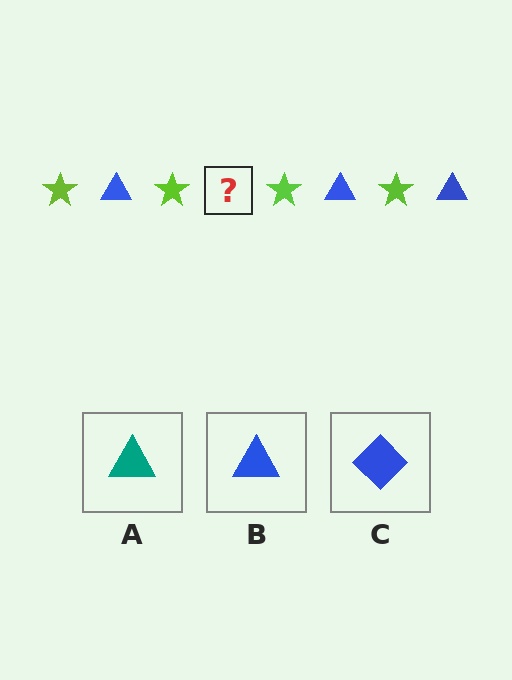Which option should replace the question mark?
Option B.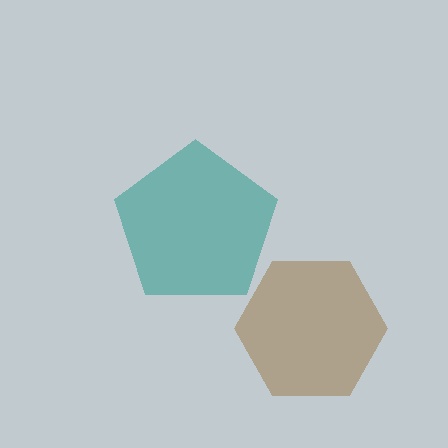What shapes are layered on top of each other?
The layered shapes are: a brown hexagon, a teal pentagon.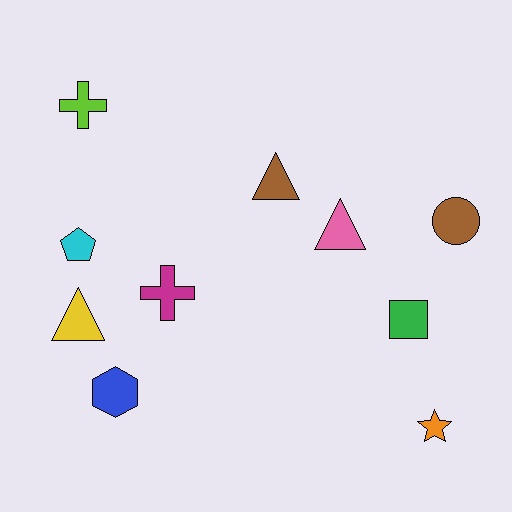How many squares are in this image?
There is 1 square.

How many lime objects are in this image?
There is 1 lime object.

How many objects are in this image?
There are 10 objects.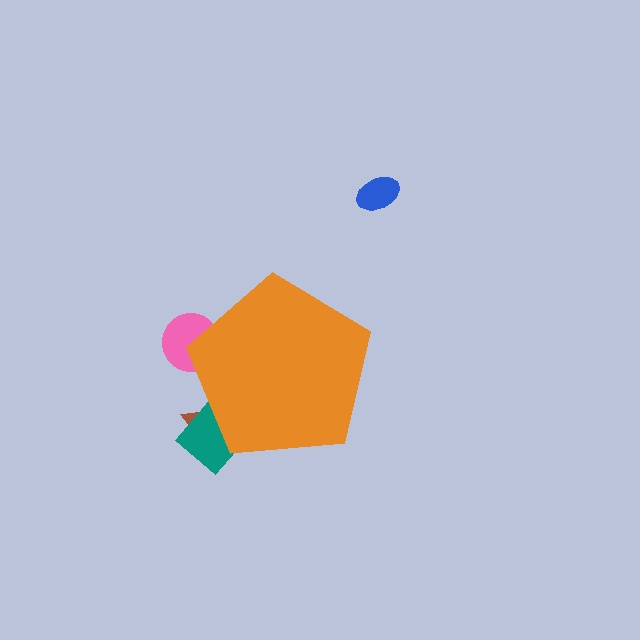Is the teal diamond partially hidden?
Yes, the teal diamond is partially hidden behind the orange pentagon.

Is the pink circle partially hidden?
Yes, the pink circle is partially hidden behind the orange pentagon.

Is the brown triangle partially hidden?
Yes, the brown triangle is partially hidden behind the orange pentagon.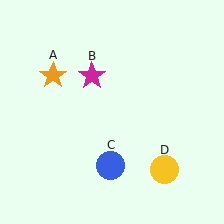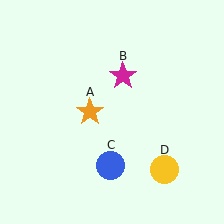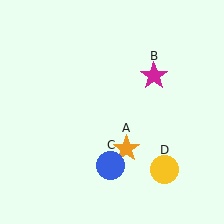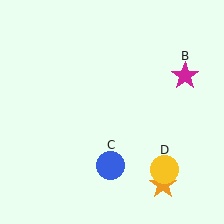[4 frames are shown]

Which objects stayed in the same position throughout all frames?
Blue circle (object C) and yellow circle (object D) remained stationary.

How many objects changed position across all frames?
2 objects changed position: orange star (object A), magenta star (object B).